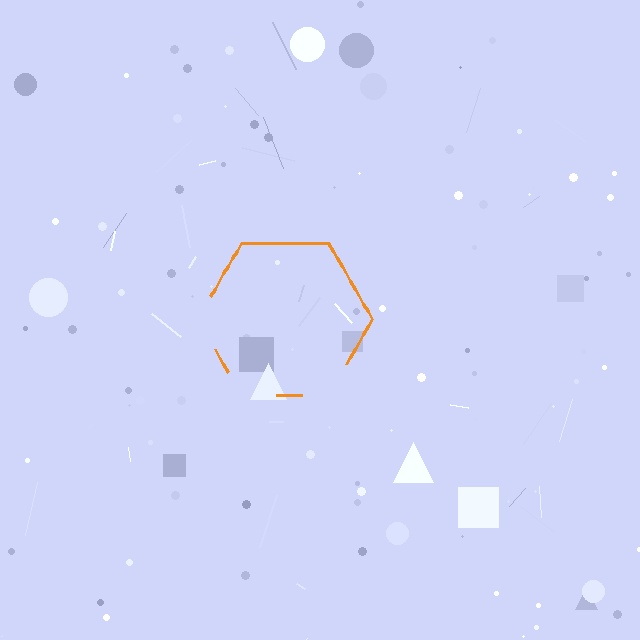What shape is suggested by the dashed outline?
The dashed outline suggests a hexagon.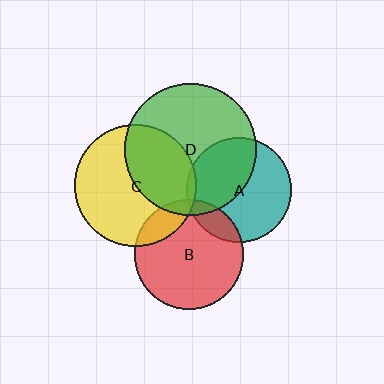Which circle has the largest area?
Circle D (green).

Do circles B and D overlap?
Yes.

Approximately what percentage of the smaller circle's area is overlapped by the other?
Approximately 5%.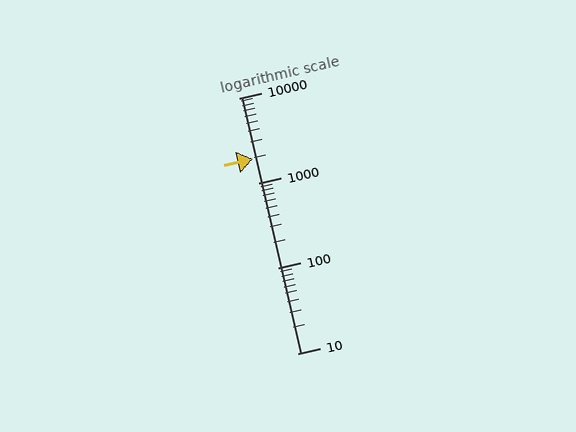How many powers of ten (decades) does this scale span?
The scale spans 3 decades, from 10 to 10000.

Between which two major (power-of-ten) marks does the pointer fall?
The pointer is between 1000 and 10000.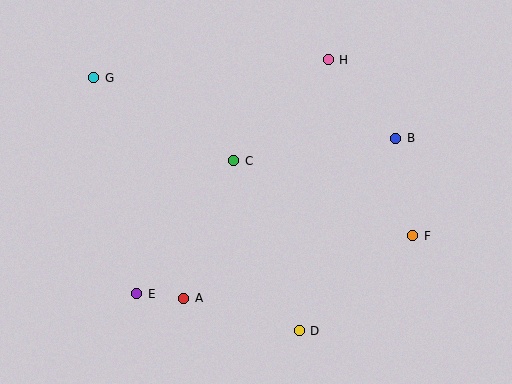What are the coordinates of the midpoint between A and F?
The midpoint between A and F is at (298, 267).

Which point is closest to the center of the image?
Point C at (234, 161) is closest to the center.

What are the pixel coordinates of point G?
Point G is at (94, 78).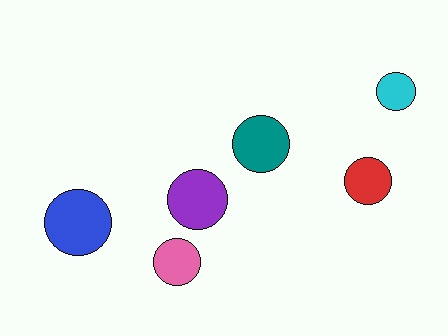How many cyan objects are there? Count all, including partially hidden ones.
There is 1 cyan object.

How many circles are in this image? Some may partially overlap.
There are 6 circles.